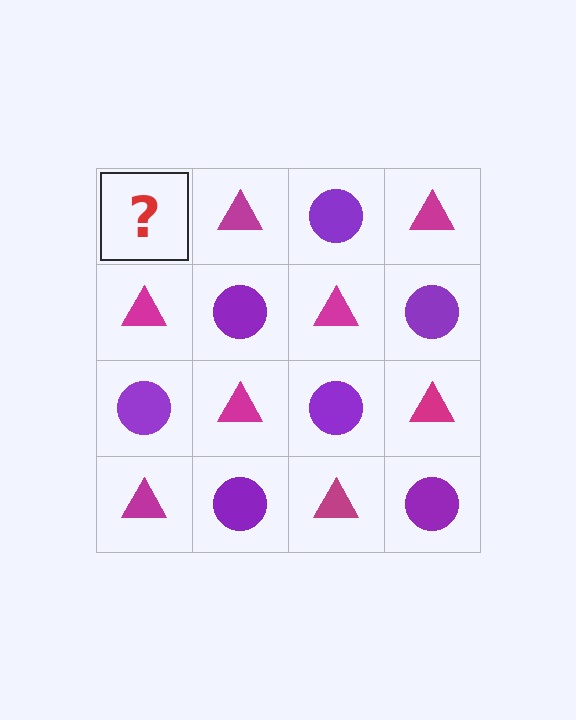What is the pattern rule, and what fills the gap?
The rule is that it alternates purple circle and magenta triangle in a checkerboard pattern. The gap should be filled with a purple circle.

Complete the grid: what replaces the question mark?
The question mark should be replaced with a purple circle.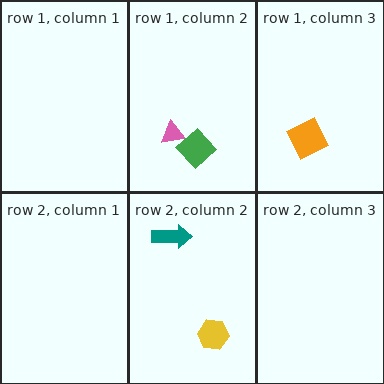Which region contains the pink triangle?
The row 1, column 2 region.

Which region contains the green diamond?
The row 1, column 2 region.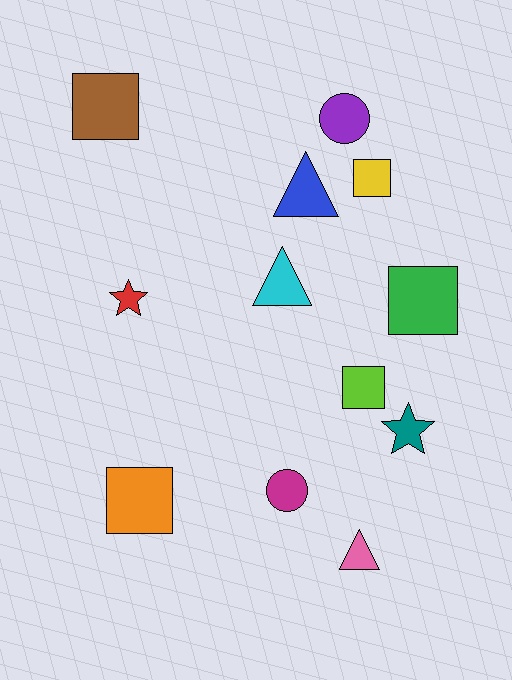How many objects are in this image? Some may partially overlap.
There are 12 objects.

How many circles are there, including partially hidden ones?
There are 2 circles.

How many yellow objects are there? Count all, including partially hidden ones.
There is 1 yellow object.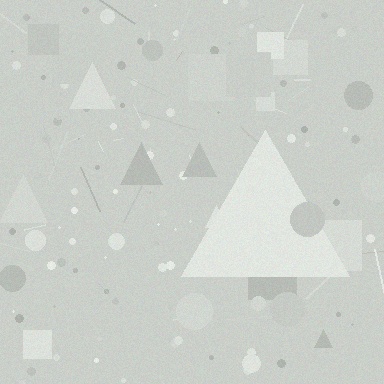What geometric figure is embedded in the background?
A triangle is embedded in the background.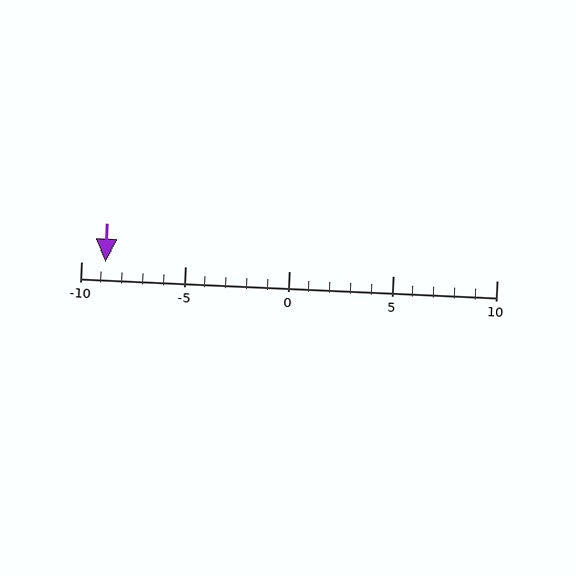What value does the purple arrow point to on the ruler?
The purple arrow points to approximately -9.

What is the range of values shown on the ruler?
The ruler shows values from -10 to 10.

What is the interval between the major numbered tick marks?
The major tick marks are spaced 5 units apart.